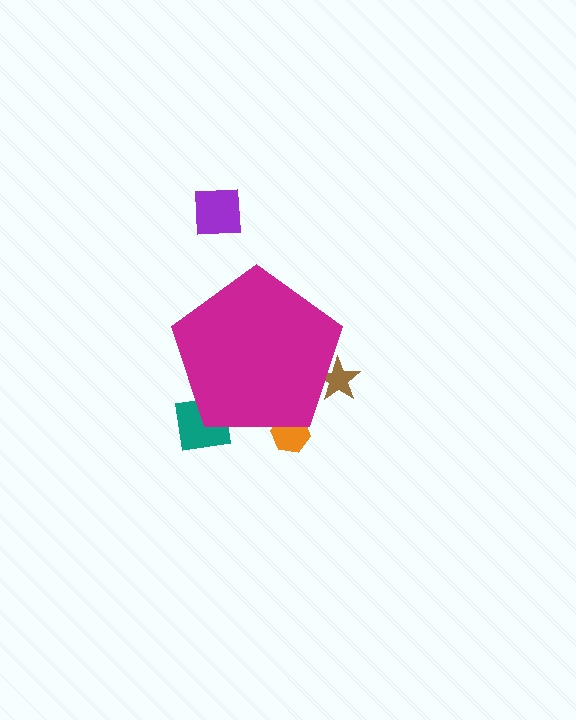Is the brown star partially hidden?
Yes, the brown star is partially hidden behind the magenta pentagon.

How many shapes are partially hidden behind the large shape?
3 shapes are partially hidden.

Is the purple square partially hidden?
No, the purple square is fully visible.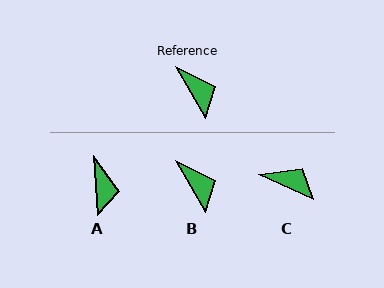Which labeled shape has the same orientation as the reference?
B.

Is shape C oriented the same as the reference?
No, it is off by about 35 degrees.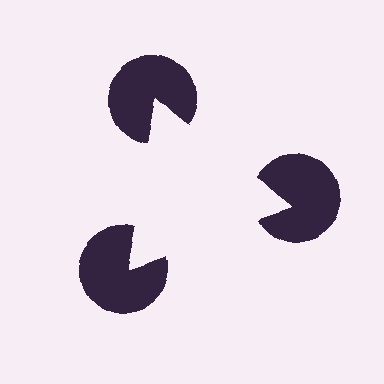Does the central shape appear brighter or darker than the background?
It typically appears slightly brighter than the background, even though no actual brightness change is drawn.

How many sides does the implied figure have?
3 sides.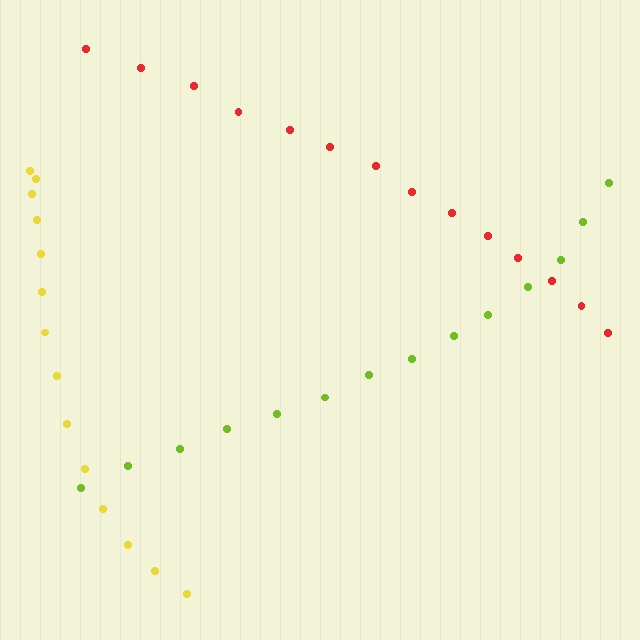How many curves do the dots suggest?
There are 3 distinct paths.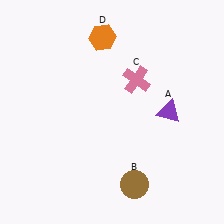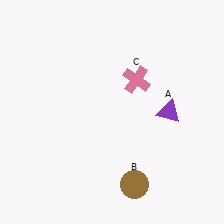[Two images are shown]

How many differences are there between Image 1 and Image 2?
There is 1 difference between the two images.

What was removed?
The orange hexagon (D) was removed in Image 2.